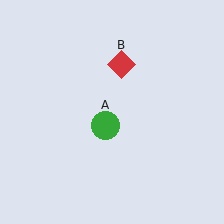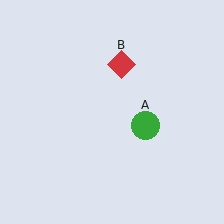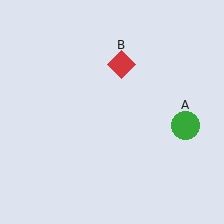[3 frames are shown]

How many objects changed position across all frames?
1 object changed position: green circle (object A).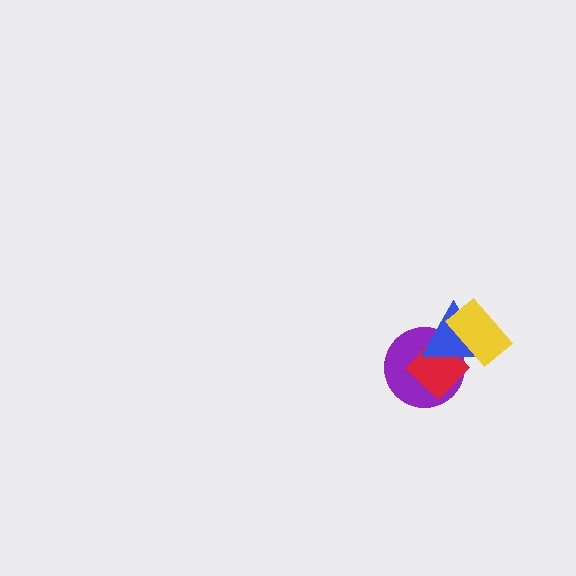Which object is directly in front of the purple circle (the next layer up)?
The red diamond is directly in front of the purple circle.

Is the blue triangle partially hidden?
Yes, it is partially covered by another shape.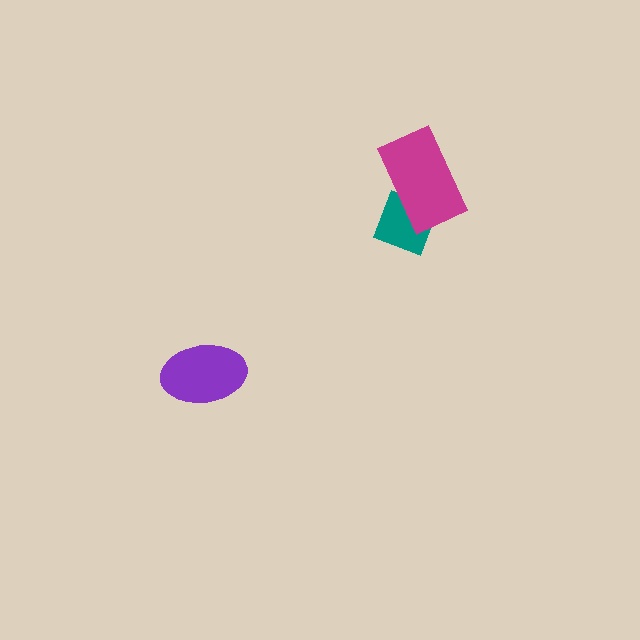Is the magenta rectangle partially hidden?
No, no other shape covers it.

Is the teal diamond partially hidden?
Yes, it is partially covered by another shape.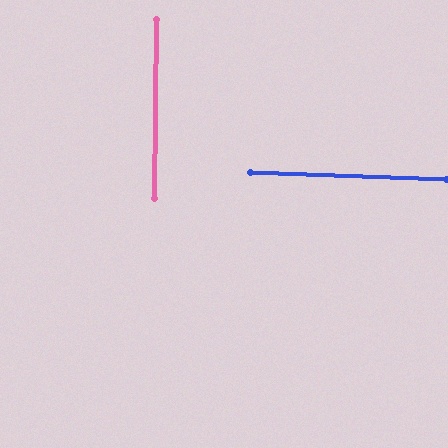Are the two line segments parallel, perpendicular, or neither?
Perpendicular — they meet at approximately 89°.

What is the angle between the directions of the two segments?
Approximately 89 degrees.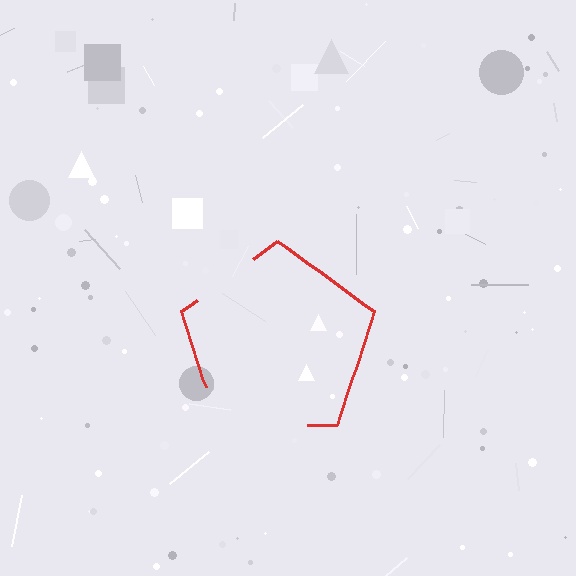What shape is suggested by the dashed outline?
The dashed outline suggests a pentagon.